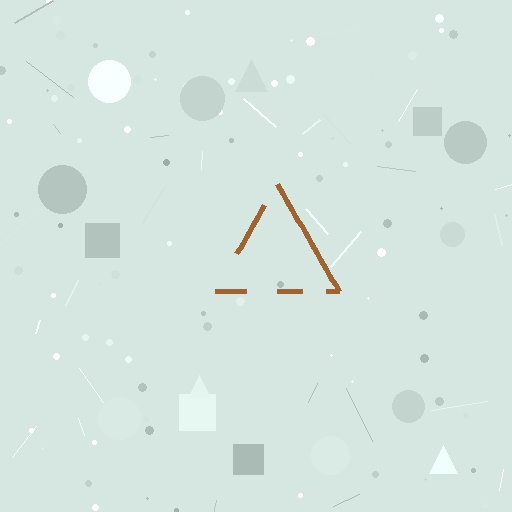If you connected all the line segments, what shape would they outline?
They would outline a triangle.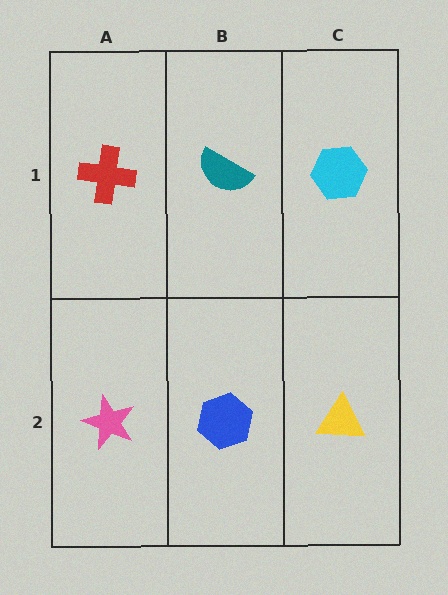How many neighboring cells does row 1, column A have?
2.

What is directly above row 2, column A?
A red cross.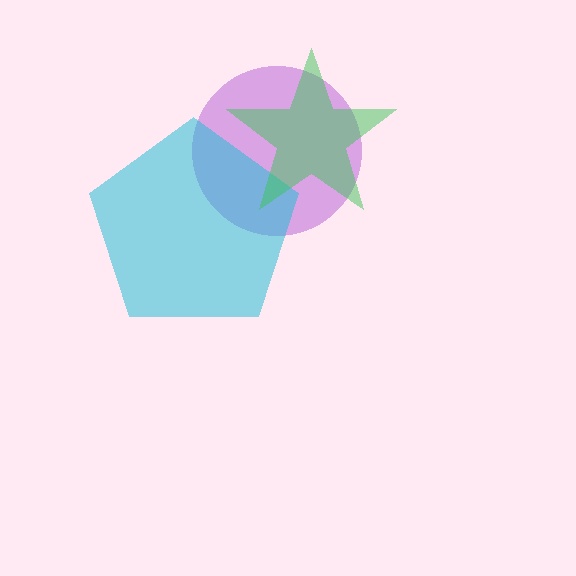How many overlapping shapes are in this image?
There are 3 overlapping shapes in the image.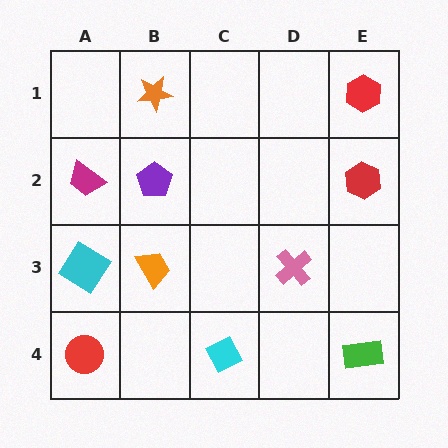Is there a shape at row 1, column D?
No, that cell is empty.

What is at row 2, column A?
A magenta trapezoid.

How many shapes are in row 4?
3 shapes.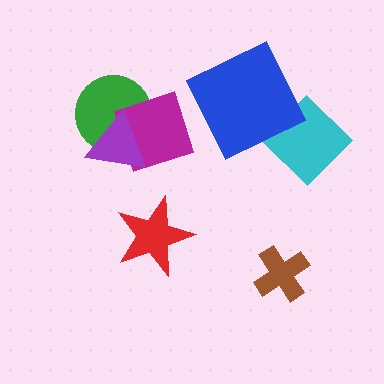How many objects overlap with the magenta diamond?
2 objects overlap with the magenta diamond.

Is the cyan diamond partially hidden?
No, no other shape covers it.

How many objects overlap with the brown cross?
0 objects overlap with the brown cross.